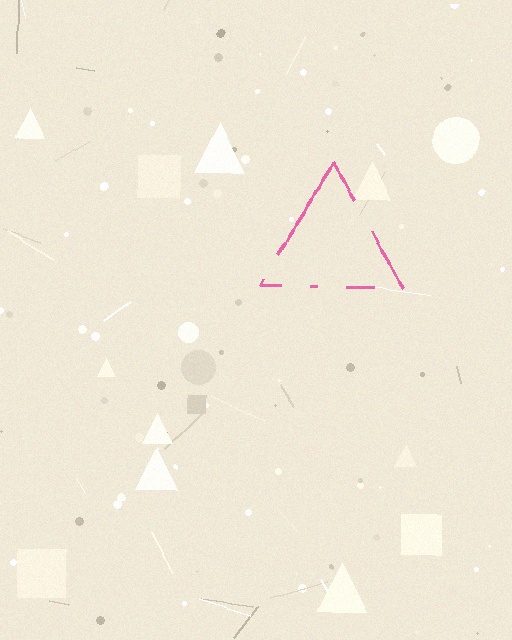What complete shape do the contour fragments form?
The contour fragments form a triangle.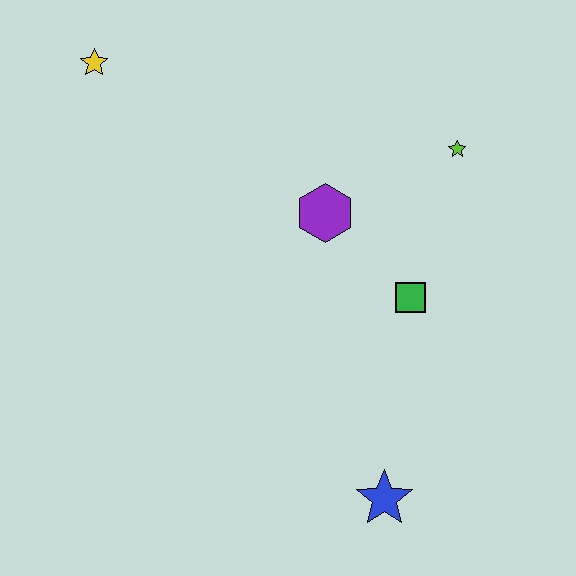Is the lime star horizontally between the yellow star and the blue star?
No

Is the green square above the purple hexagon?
No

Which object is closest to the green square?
The purple hexagon is closest to the green square.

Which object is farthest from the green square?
The yellow star is farthest from the green square.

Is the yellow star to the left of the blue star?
Yes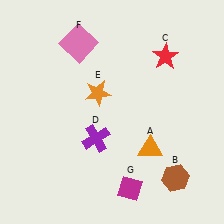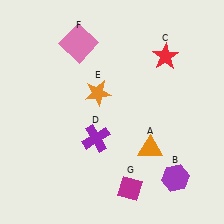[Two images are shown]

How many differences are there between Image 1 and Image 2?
There is 1 difference between the two images.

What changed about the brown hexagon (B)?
In Image 1, B is brown. In Image 2, it changed to purple.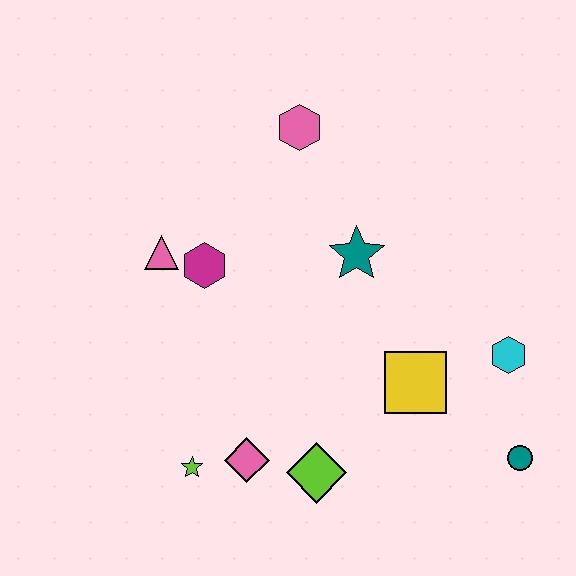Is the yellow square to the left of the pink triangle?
No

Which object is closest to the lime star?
The pink diamond is closest to the lime star.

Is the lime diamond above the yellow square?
No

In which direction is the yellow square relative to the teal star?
The yellow square is below the teal star.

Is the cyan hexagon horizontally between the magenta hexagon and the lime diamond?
No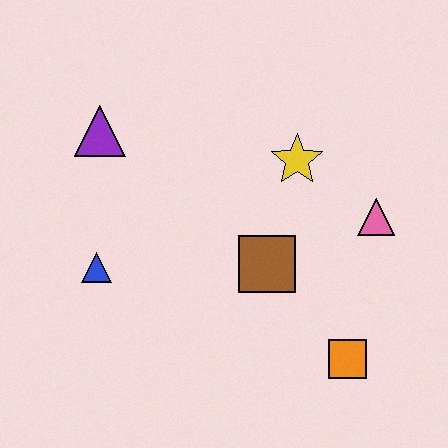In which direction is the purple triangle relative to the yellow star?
The purple triangle is to the left of the yellow star.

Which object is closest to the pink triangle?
The yellow star is closest to the pink triangle.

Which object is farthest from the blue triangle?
The pink triangle is farthest from the blue triangle.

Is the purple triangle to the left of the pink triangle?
Yes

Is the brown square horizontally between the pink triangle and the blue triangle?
Yes